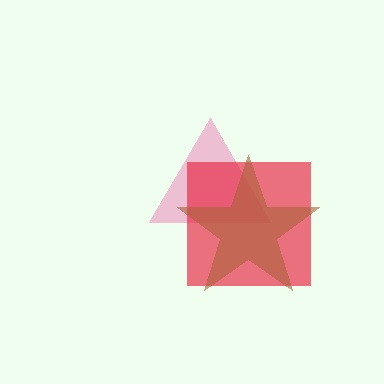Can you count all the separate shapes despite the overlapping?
Yes, there are 3 separate shapes.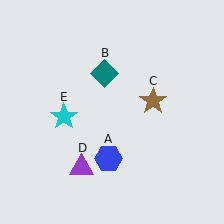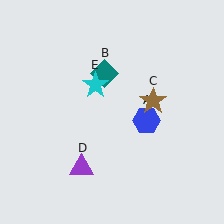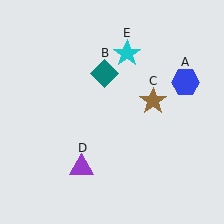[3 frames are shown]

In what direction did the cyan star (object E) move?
The cyan star (object E) moved up and to the right.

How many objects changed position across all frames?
2 objects changed position: blue hexagon (object A), cyan star (object E).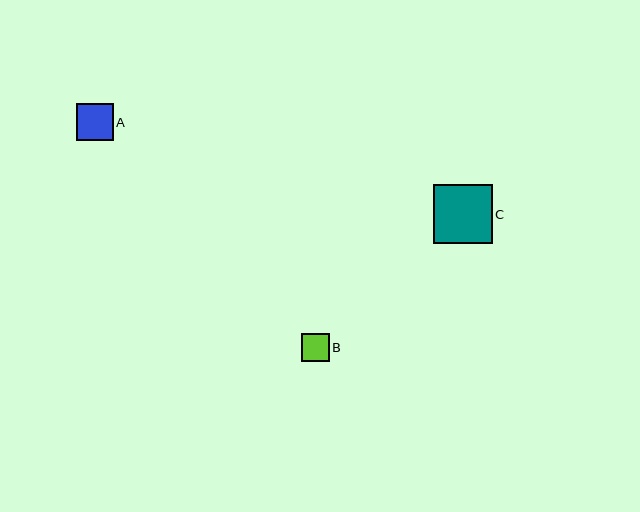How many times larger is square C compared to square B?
Square C is approximately 2.1 times the size of square B.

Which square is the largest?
Square C is the largest with a size of approximately 59 pixels.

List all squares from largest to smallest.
From largest to smallest: C, A, B.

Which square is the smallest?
Square B is the smallest with a size of approximately 27 pixels.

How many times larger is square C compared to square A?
Square C is approximately 1.6 times the size of square A.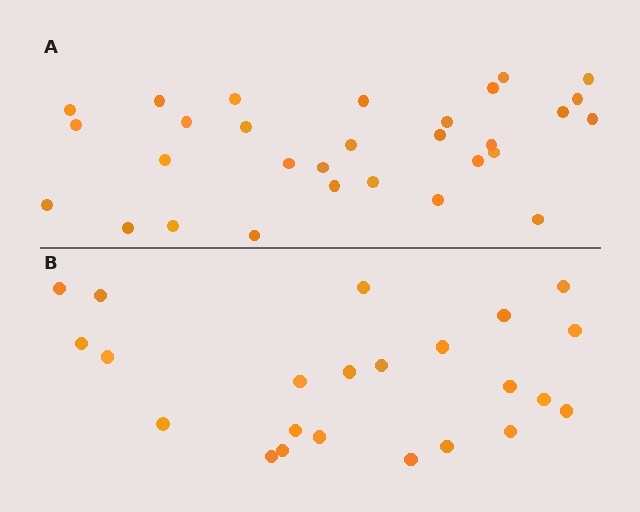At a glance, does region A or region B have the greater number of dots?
Region A (the top region) has more dots.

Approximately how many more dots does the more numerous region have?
Region A has roughly 8 or so more dots than region B.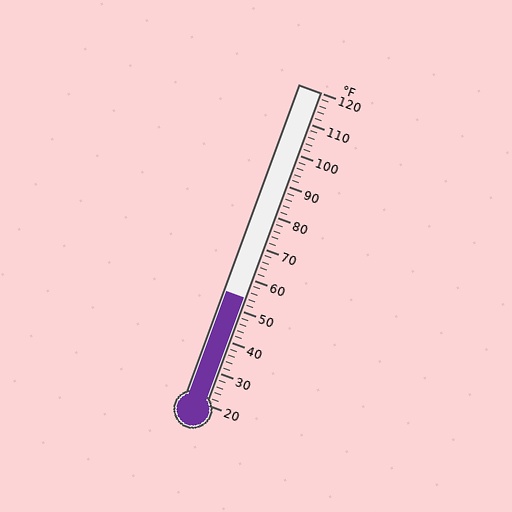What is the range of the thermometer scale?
The thermometer scale ranges from 20°F to 120°F.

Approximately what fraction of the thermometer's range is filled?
The thermometer is filled to approximately 35% of its range.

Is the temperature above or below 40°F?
The temperature is above 40°F.